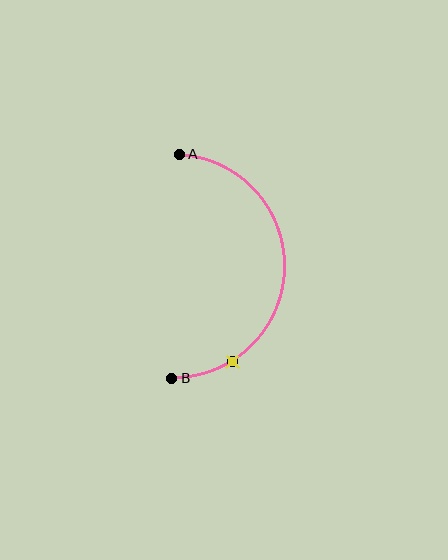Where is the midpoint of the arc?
The arc midpoint is the point on the curve farthest from the straight line joining A and B. It sits to the right of that line.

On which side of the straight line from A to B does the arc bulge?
The arc bulges to the right of the straight line connecting A and B.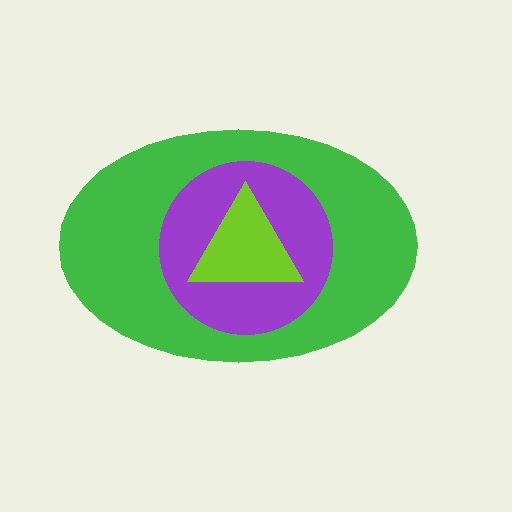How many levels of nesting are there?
3.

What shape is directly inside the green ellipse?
The purple circle.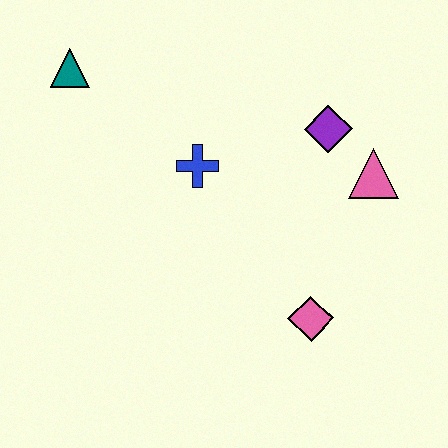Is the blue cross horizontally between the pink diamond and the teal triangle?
Yes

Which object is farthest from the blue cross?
The pink diamond is farthest from the blue cross.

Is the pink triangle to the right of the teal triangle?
Yes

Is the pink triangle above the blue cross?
No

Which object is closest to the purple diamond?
The pink triangle is closest to the purple diamond.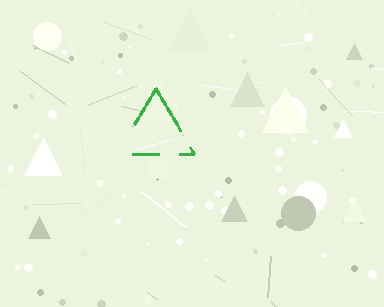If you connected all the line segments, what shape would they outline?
They would outline a triangle.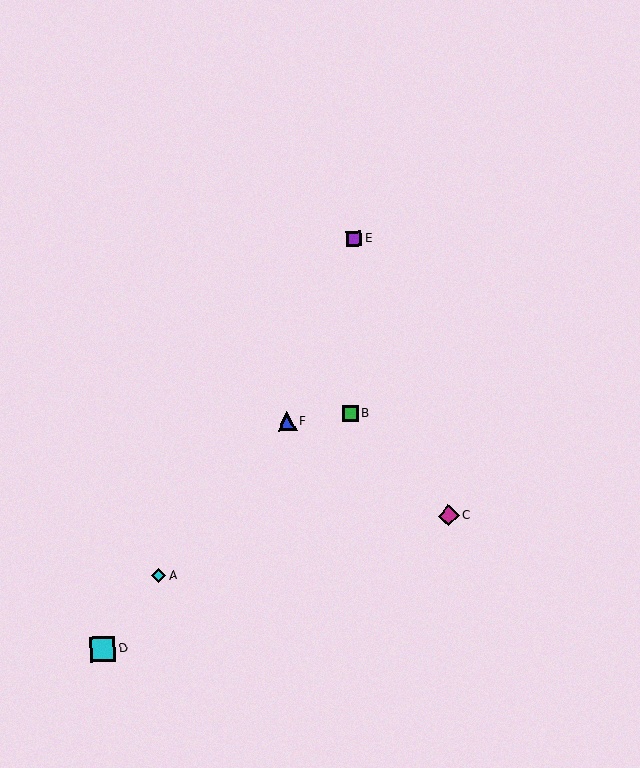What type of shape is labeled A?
Shape A is a cyan diamond.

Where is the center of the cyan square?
The center of the cyan square is at (103, 649).